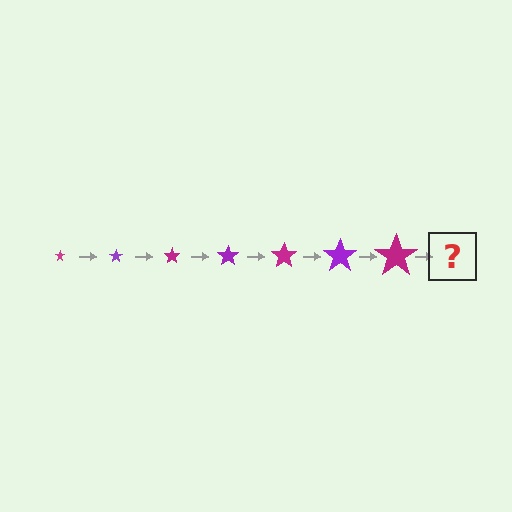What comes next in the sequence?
The next element should be a purple star, larger than the previous one.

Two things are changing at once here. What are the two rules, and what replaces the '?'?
The two rules are that the star grows larger each step and the color cycles through magenta and purple. The '?' should be a purple star, larger than the previous one.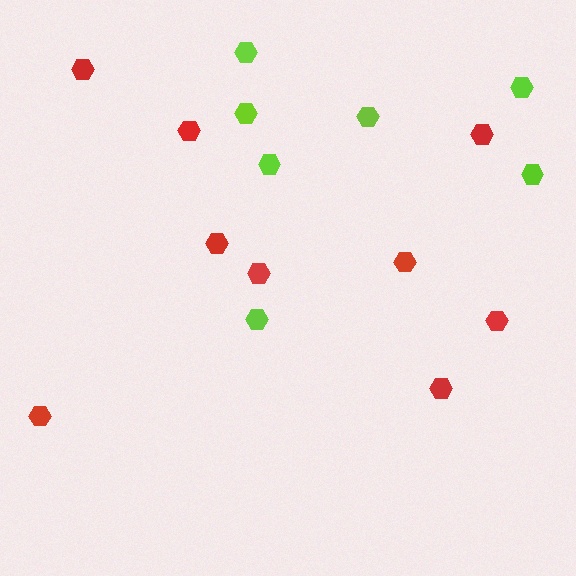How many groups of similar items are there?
There are 2 groups: one group of red hexagons (9) and one group of lime hexagons (7).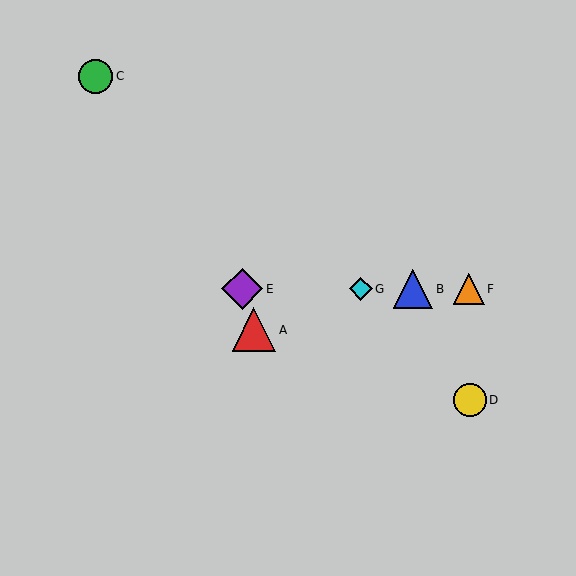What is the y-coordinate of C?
Object C is at y≈76.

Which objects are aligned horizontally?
Objects B, E, F, G are aligned horizontally.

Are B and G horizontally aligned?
Yes, both are at y≈289.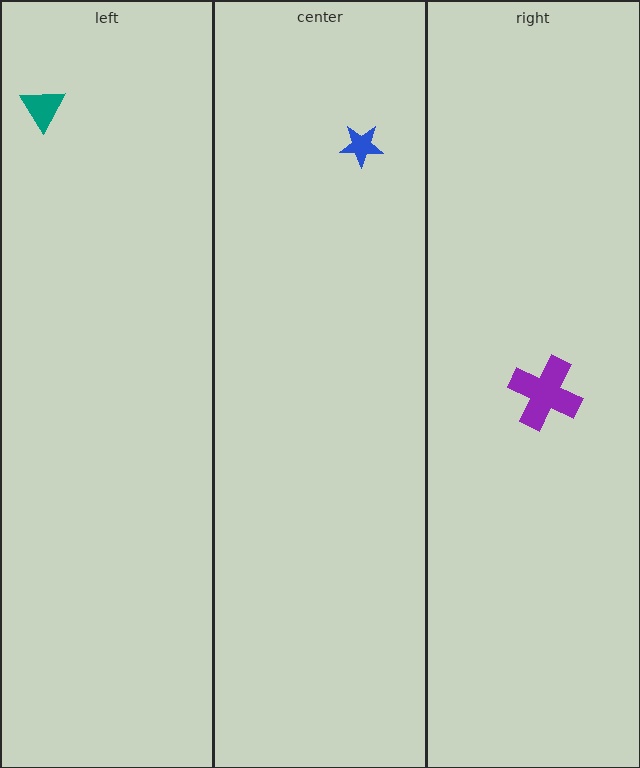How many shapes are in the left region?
1.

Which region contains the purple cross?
The right region.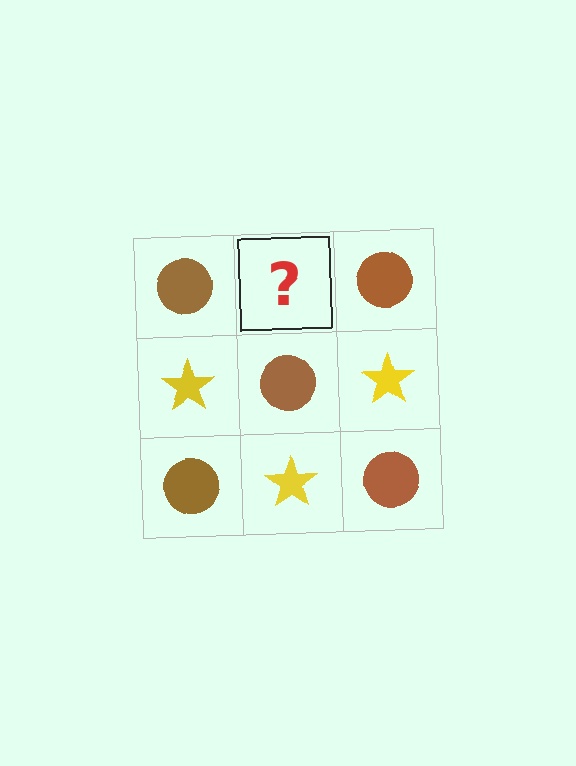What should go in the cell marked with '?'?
The missing cell should contain a yellow star.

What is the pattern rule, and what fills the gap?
The rule is that it alternates brown circle and yellow star in a checkerboard pattern. The gap should be filled with a yellow star.